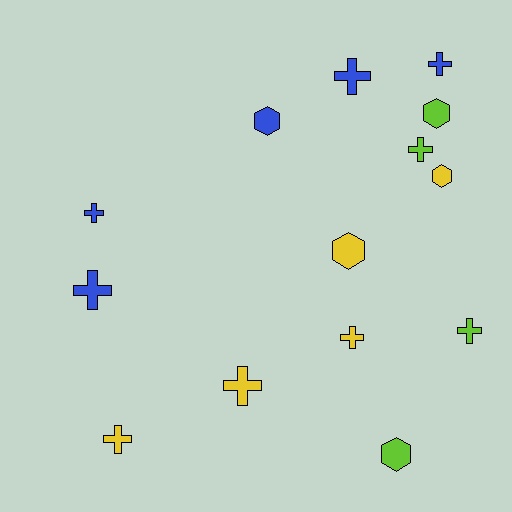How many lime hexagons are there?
There are 2 lime hexagons.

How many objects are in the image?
There are 14 objects.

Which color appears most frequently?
Yellow, with 5 objects.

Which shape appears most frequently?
Cross, with 9 objects.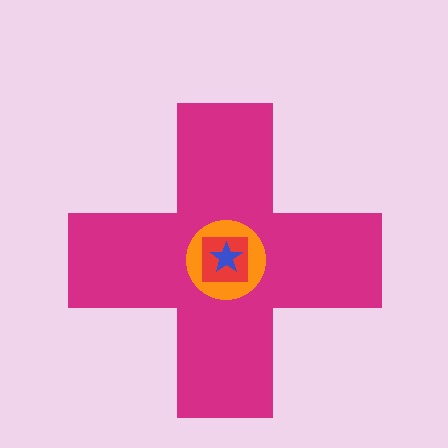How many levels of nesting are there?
4.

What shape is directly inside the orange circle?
The red square.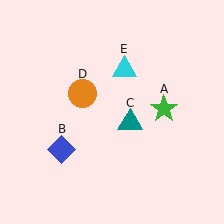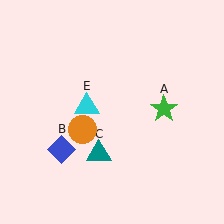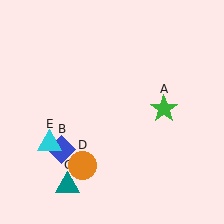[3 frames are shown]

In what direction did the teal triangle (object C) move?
The teal triangle (object C) moved down and to the left.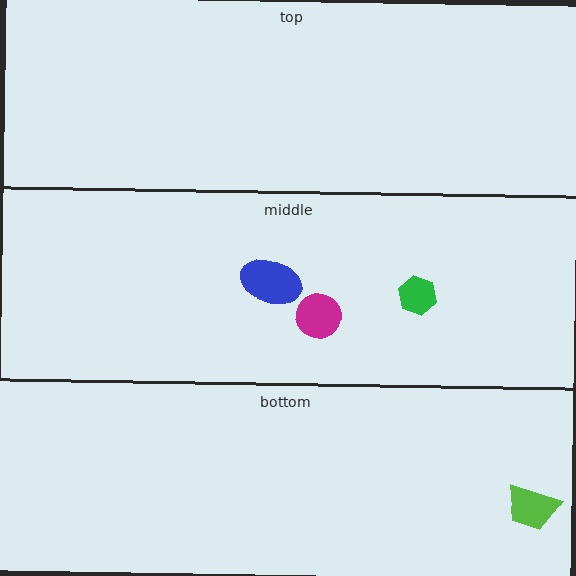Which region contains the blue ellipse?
The middle region.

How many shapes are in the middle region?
3.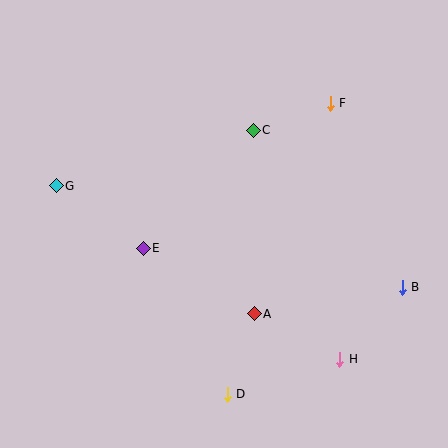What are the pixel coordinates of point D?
Point D is at (227, 394).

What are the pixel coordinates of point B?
Point B is at (402, 287).